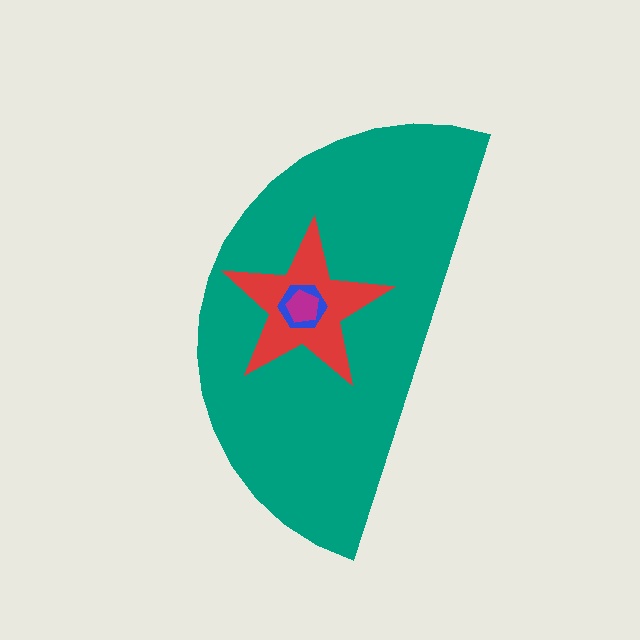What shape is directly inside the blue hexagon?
The magenta pentagon.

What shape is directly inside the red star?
The blue hexagon.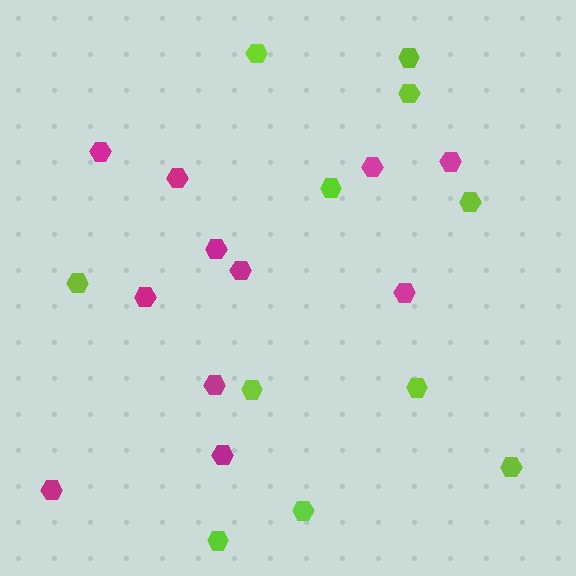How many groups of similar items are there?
There are 2 groups: one group of lime hexagons (11) and one group of magenta hexagons (11).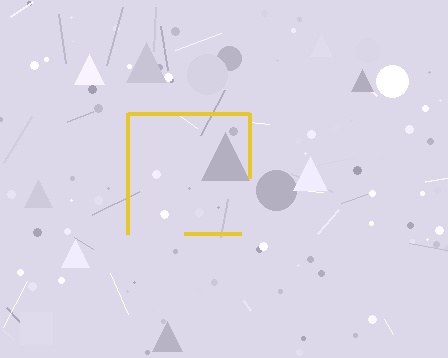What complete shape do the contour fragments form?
The contour fragments form a square.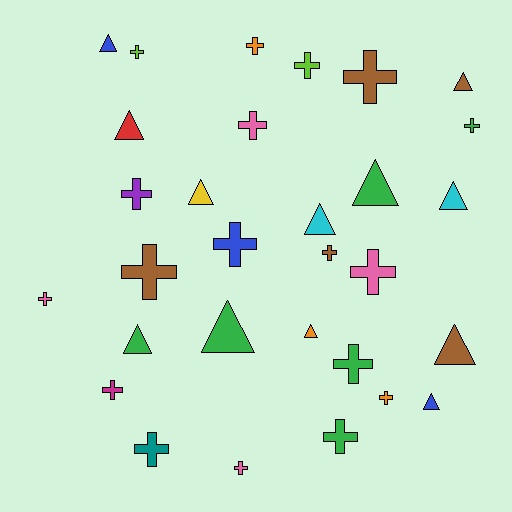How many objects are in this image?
There are 30 objects.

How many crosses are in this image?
There are 18 crosses.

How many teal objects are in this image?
There is 1 teal object.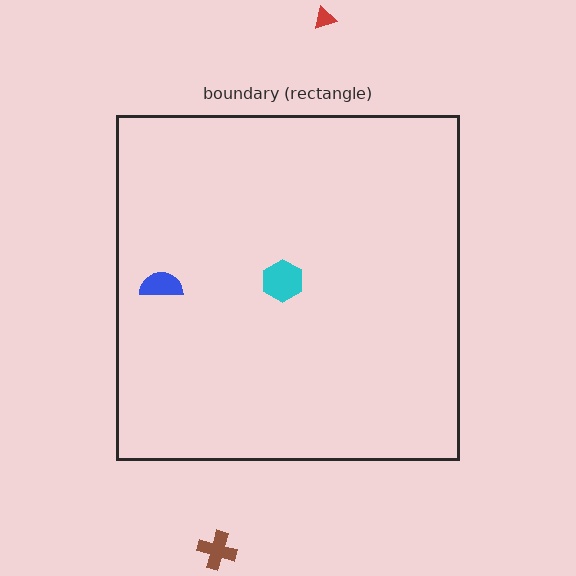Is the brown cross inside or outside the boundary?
Outside.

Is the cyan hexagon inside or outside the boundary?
Inside.